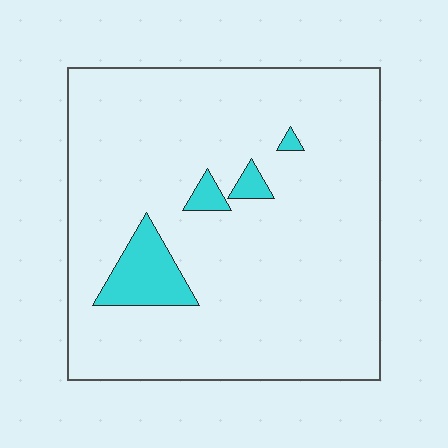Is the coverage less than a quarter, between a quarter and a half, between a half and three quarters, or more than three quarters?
Less than a quarter.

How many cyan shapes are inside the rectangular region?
4.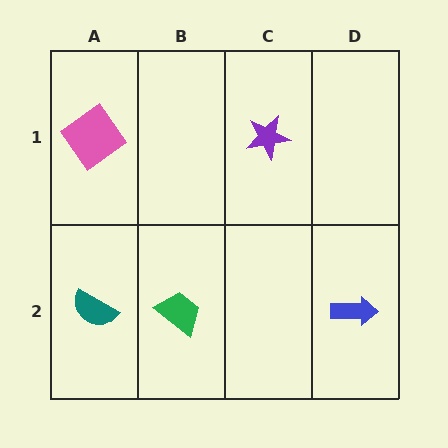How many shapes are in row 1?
2 shapes.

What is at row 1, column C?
A purple star.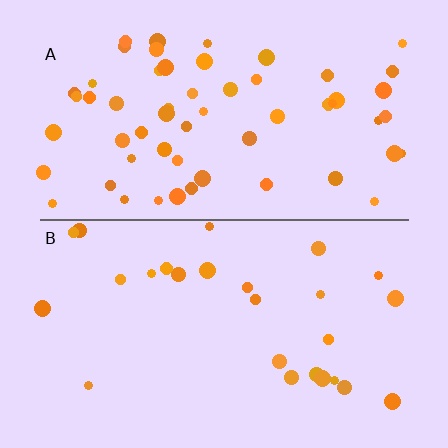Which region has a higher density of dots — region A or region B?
A (the top).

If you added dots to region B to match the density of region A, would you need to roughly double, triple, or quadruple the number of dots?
Approximately double.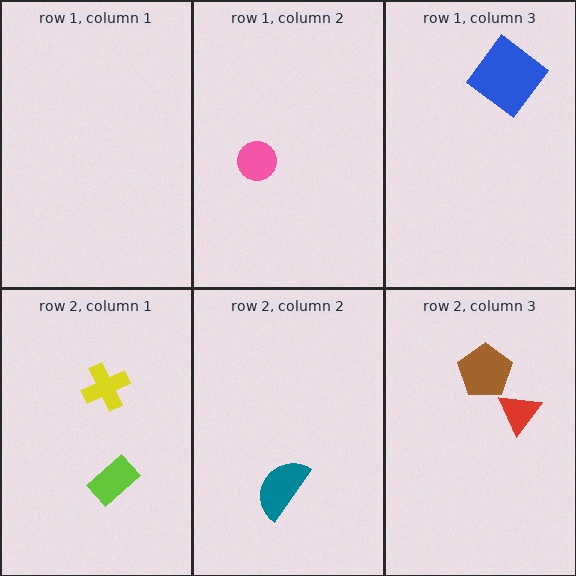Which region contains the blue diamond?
The row 1, column 3 region.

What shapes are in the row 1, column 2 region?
The pink circle.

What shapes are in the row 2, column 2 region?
The teal semicircle.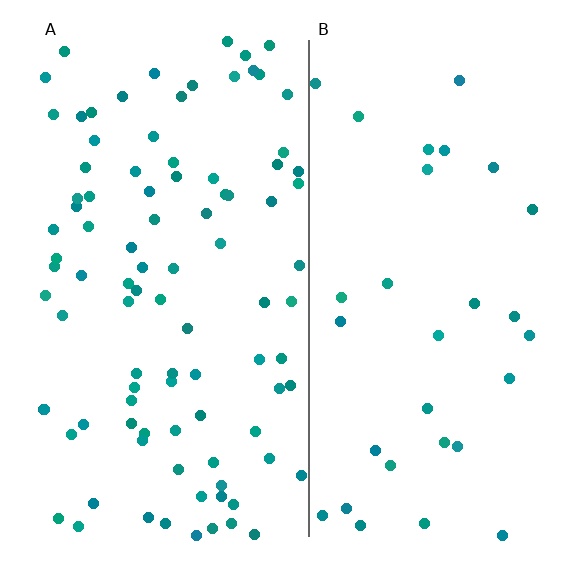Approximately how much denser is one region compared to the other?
Approximately 3.0× — region A over region B.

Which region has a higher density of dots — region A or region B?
A (the left).